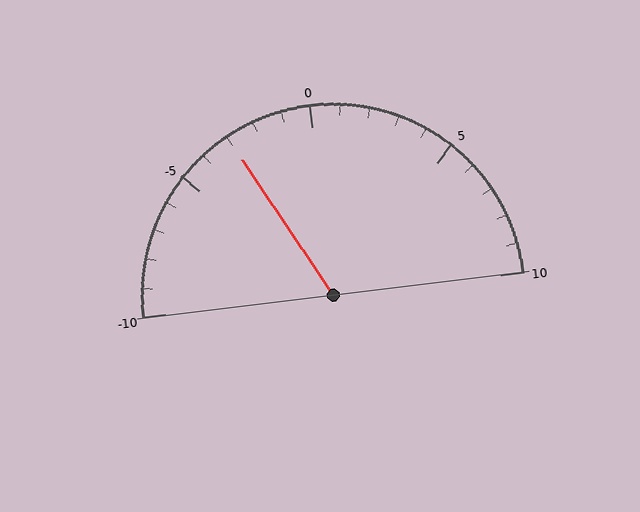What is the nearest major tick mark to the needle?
The nearest major tick mark is -5.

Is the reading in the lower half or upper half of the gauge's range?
The reading is in the lower half of the range (-10 to 10).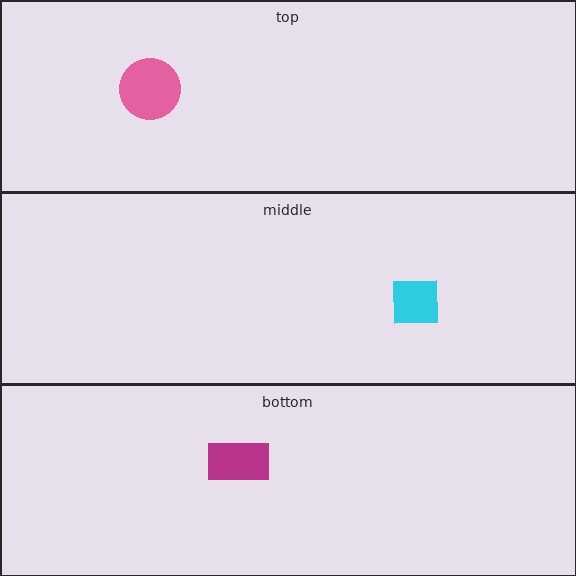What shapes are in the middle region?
The cyan square.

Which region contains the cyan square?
The middle region.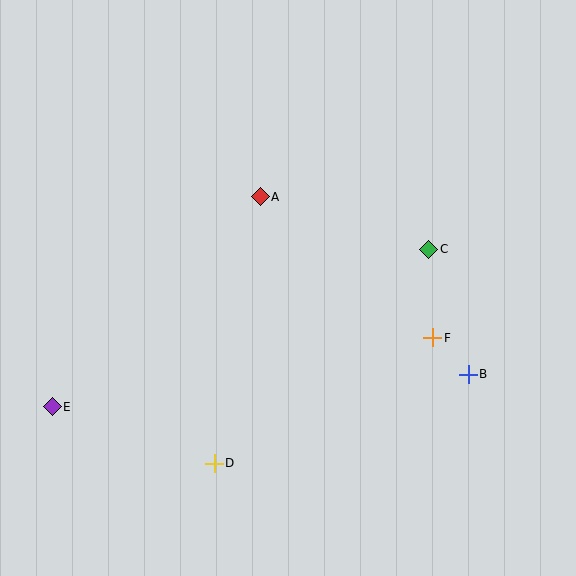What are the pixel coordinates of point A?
Point A is at (260, 197).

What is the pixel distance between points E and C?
The distance between E and C is 408 pixels.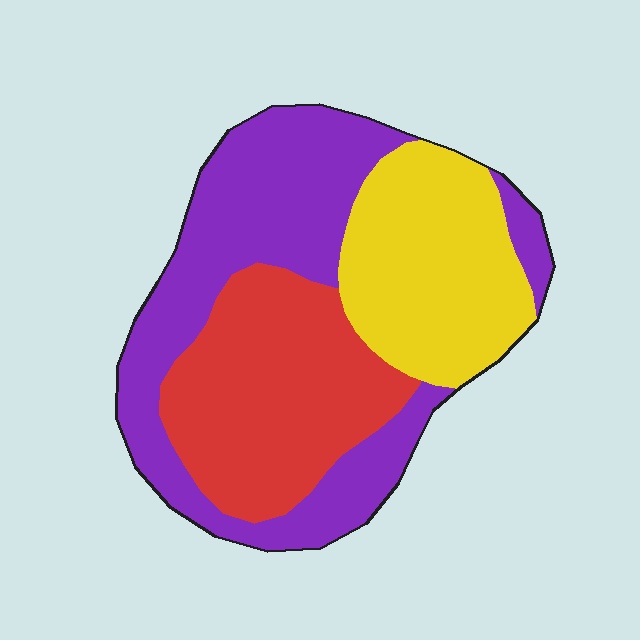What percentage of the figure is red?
Red covers around 30% of the figure.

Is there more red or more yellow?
Red.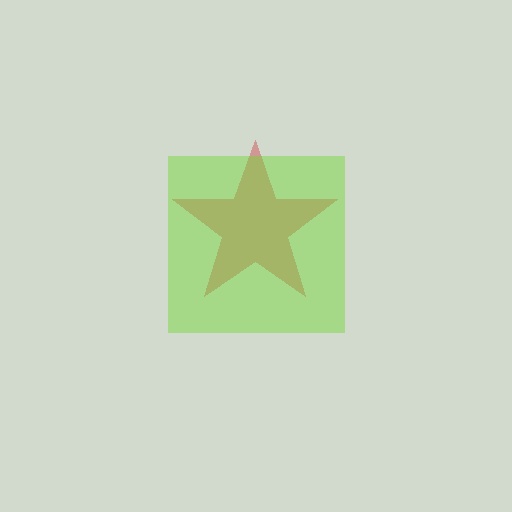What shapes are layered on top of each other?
The layered shapes are: a red star, a lime square.